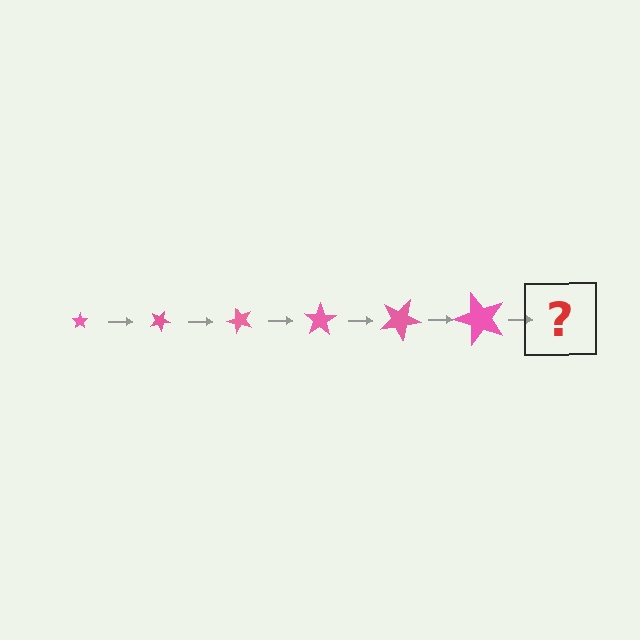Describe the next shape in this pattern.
It should be a star, larger than the previous one and rotated 150 degrees from the start.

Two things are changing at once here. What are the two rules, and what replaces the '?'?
The two rules are that the star grows larger each step and it rotates 25 degrees each step. The '?' should be a star, larger than the previous one and rotated 150 degrees from the start.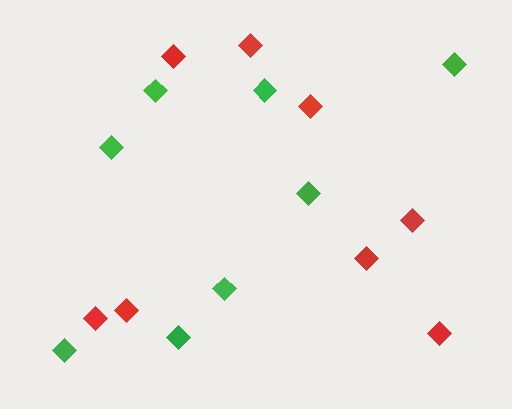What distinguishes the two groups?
There are 2 groups: one group of green diamonds (8) and one group of red diamonds (8).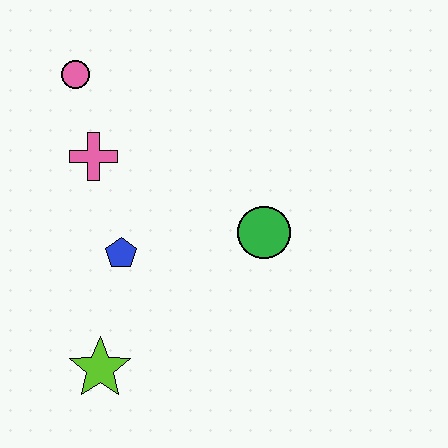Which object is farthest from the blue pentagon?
The pink circle is farthest from the blue pentagon.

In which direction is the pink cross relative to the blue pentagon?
The pink cross is above the blue pentagon.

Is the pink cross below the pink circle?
Yes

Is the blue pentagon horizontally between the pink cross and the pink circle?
No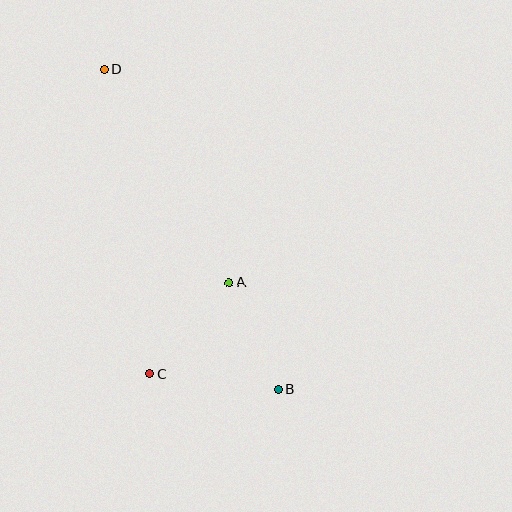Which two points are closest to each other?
Points A and B are closest to each other.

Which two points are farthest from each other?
Points B and D are farthest from each other.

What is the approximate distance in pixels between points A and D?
The distance between A and D is approximately 247 pixels.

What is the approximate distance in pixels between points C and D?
The distance between C and D is approximately 307 pixels.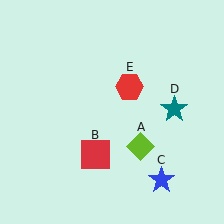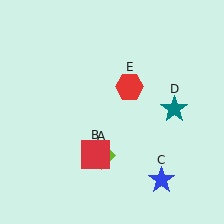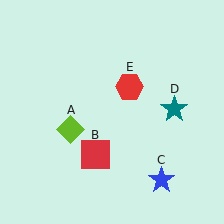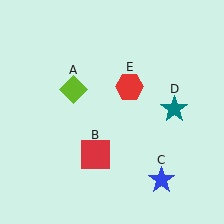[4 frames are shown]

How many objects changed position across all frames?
1 object changed position: lime diamond (object A).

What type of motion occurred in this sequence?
The lime diamond (object A) rotated clockwise around the center of the scene.